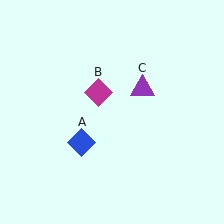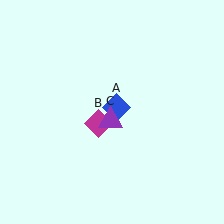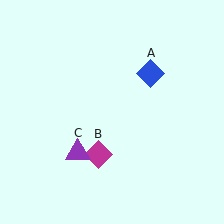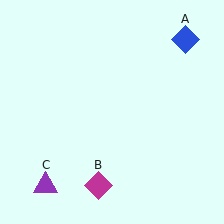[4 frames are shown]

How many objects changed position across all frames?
3 objects changed position: blue diamond (object A), magenta diamond (object B), purple triangle (object C).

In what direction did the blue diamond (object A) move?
The blue diamond (object A) moved up and to the right.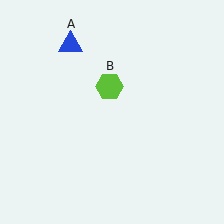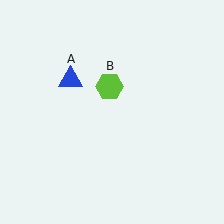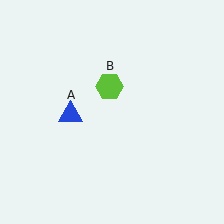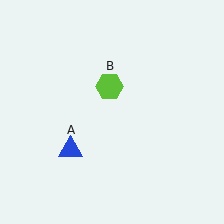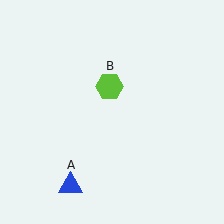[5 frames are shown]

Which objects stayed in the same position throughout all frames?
Lime hexagon (object B) remained stationary.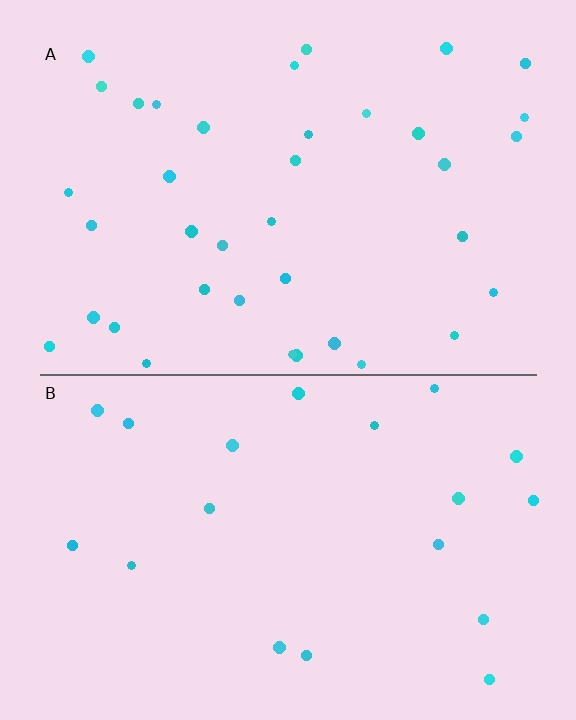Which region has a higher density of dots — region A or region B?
A (the top).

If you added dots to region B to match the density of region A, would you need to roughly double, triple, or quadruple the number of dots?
Approximately double.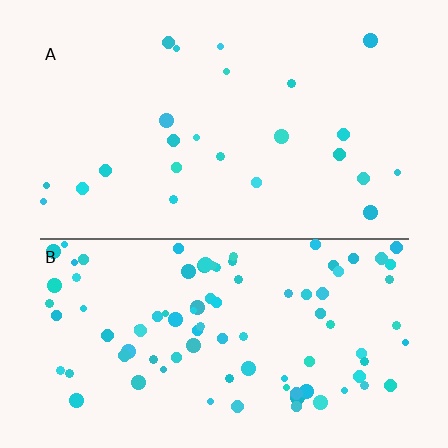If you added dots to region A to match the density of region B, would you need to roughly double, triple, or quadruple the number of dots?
Approximately quadruple.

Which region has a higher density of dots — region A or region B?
B (the bottom).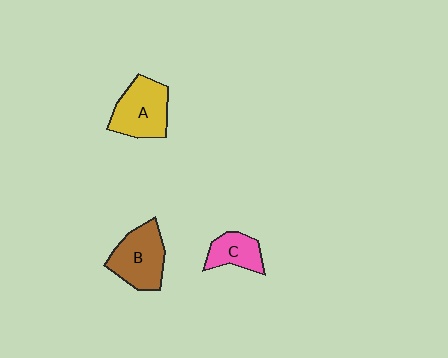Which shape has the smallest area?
Shape C (pink).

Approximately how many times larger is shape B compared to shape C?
Approximately 1.6 times.